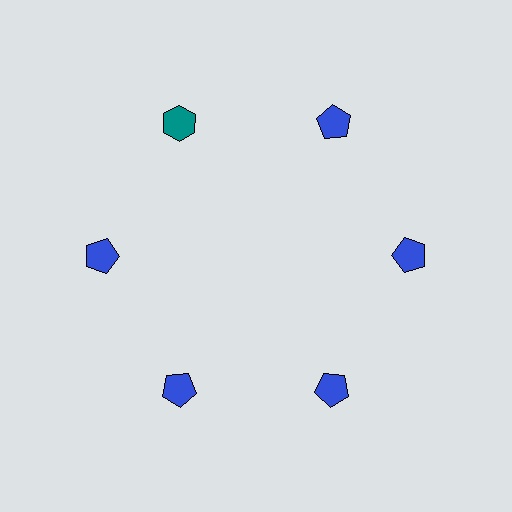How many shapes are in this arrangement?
There are 6 shapes arranged in a ring pattern.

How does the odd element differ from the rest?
It differs in both color (teal instead of blue) and shape (hexagon instead of pentagon).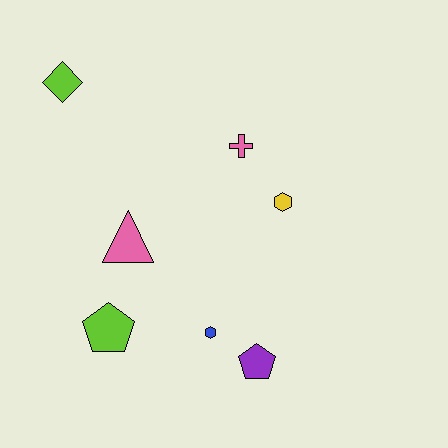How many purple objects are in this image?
There is 1 purple object.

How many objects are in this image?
There are 7 objects.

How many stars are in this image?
There are no stars.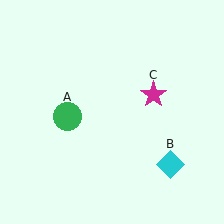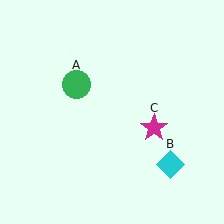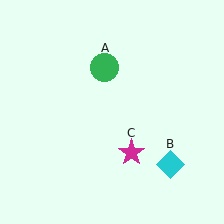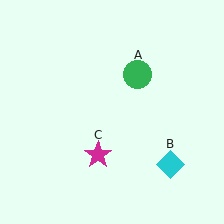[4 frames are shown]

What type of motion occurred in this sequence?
The green circle (object A), magenta star (object C) rotated clockwise around the center of the scene.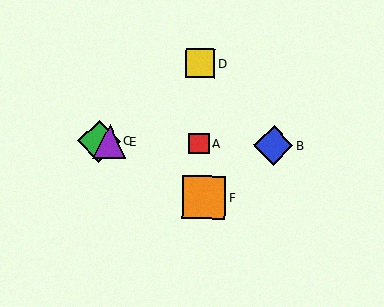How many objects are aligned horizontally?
4 objects (A, B, C, E) are aligned horizontally.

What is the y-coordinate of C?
Object C is at y≈141.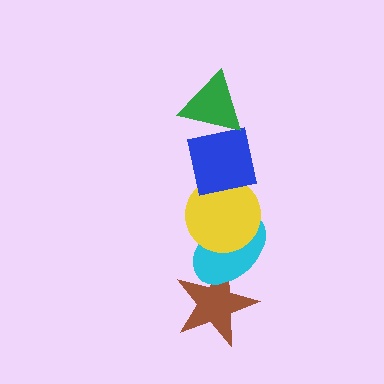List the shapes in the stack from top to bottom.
From top to bottom: the green triangle, the blue square, the yellow circle, the cyan ellipse, the brown star.